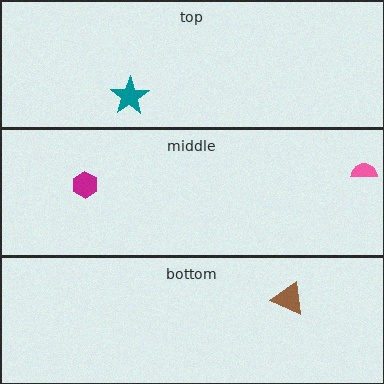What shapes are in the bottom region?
The brown triangle.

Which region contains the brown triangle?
The bottom region.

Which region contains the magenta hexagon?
The middle region.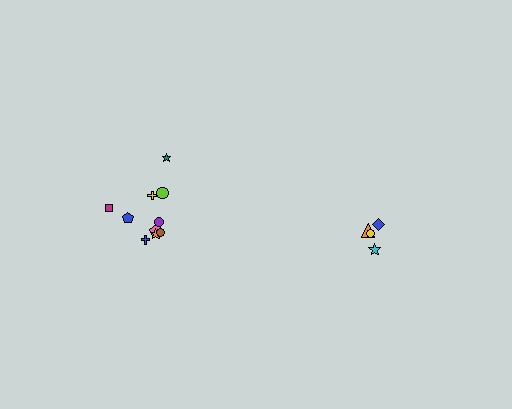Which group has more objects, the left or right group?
The left group.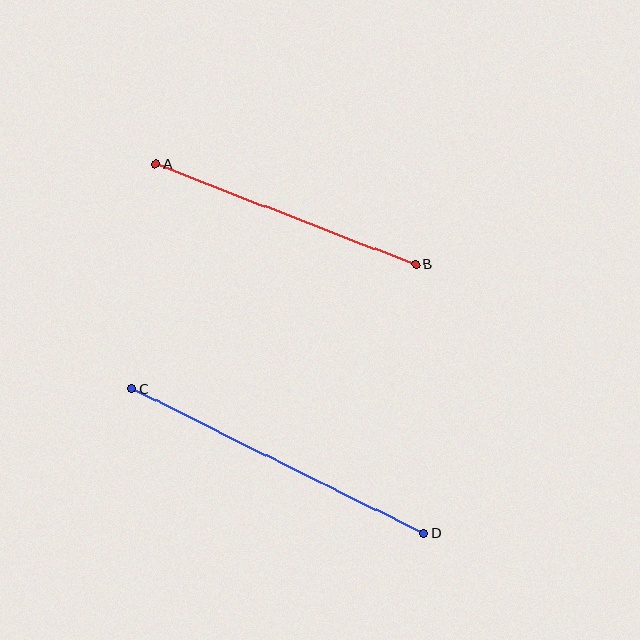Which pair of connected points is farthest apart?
Points C and D are farthest apart.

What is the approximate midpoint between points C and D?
The midpoint is at approximately (278, 461) pixels.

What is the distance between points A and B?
The distance is approximately 279 pixels.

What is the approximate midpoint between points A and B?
The midpoint is at approximately (286, 214) pixels.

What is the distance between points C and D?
The distance is approximately 326 pixels.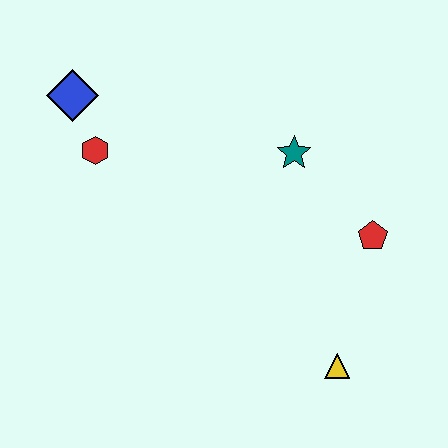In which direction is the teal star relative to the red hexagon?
The teal star is to the right of the red hexagon.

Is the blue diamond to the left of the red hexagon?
Yes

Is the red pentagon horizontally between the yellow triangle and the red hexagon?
No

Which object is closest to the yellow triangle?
The red pentagon is closest to the yellow triangle.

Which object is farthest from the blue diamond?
The yellow triangle is farthest from the blue diamond.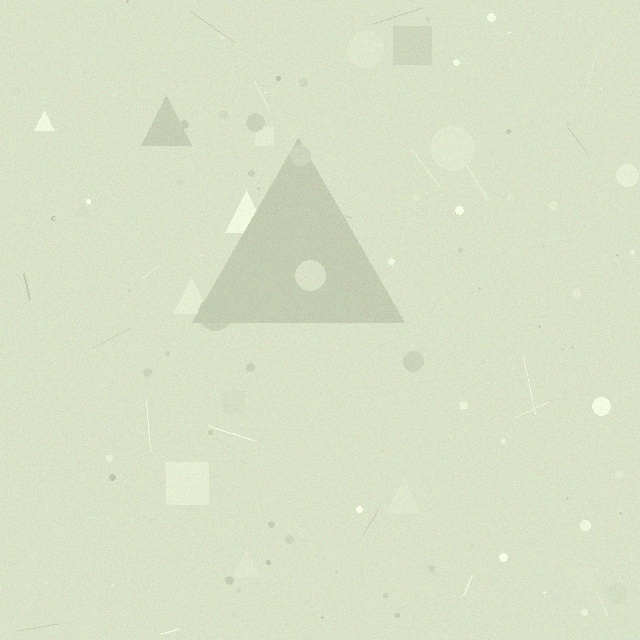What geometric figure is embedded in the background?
A triangle is embedded in the background.